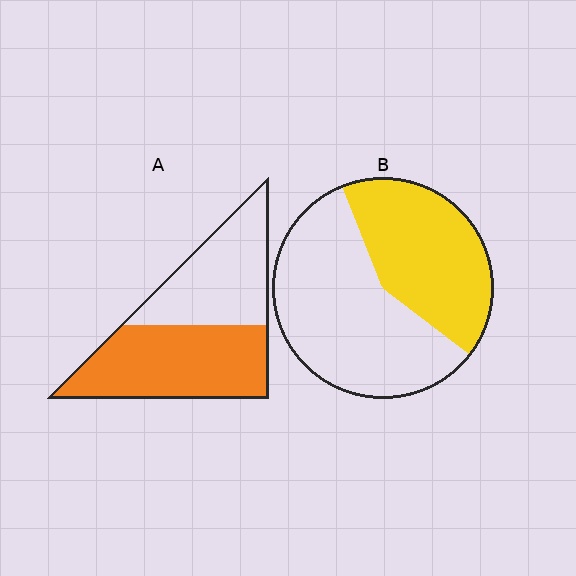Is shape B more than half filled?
No.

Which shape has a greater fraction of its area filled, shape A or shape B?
Shape A.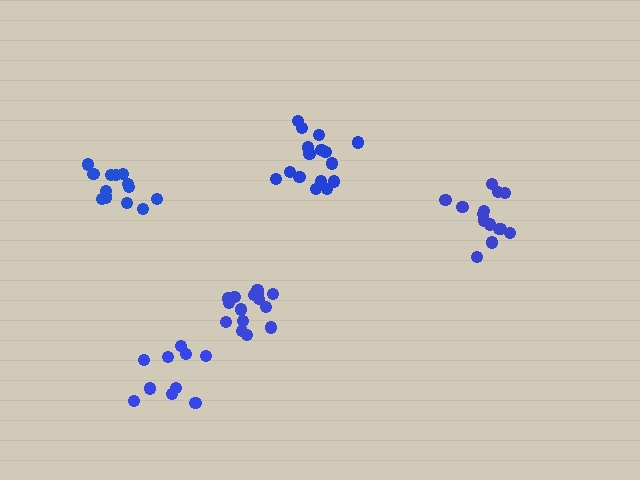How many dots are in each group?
Group 1: 15 dots, Group 2: 14 dots, Group 3: 14 dots, Group 4: 10 dots, Group 5: 16 dots (69 total).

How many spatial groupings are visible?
There are 5 spatial groupings.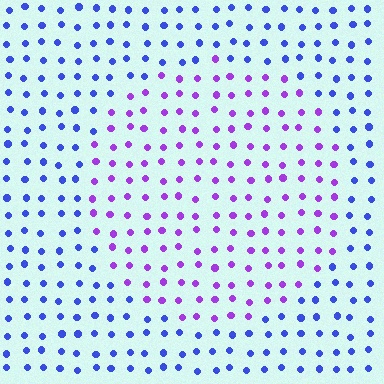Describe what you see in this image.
The image is filled with small blue elements in a uniform arrangement. A circle-shaped region is visible where the elements are tinted to a slightly different hue, forming a subtle color boundary.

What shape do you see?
I see a circle.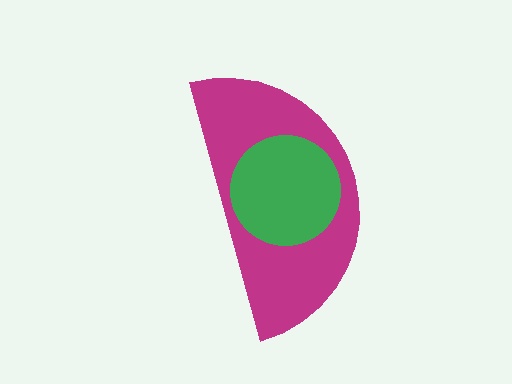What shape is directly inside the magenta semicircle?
The green circle.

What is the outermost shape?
The magenta semicircle.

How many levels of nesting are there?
2.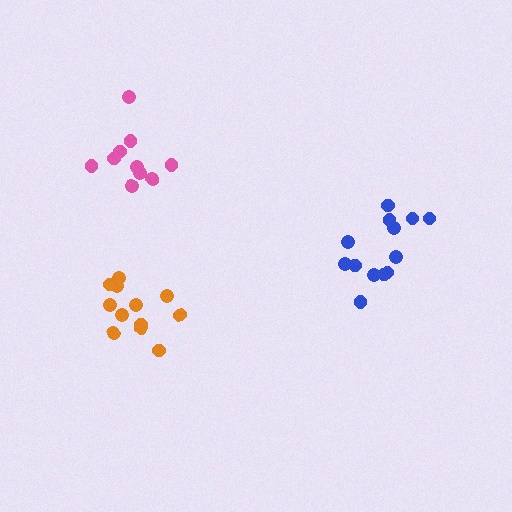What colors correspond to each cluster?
The clusters are colored: orange, blue, pink.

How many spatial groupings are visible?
There are 3 spatial groupings.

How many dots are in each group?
Group 1: 13 dots, Group 2: 13 dots, Group 3: 10 dots (36 total).